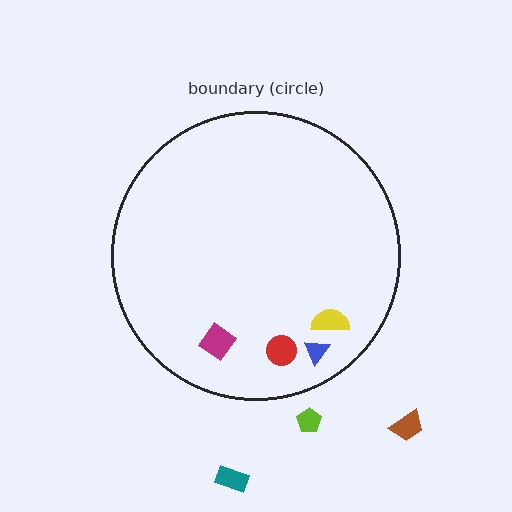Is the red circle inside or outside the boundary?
Inside.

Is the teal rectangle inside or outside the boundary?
Outside.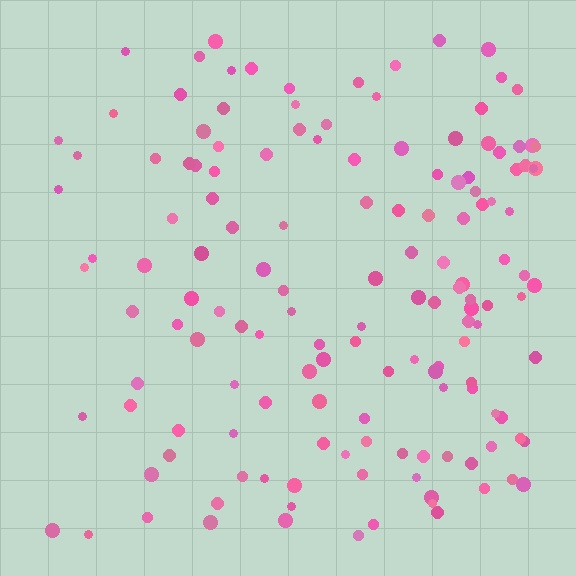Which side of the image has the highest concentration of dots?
The right.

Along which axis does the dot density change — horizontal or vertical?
Horizontal.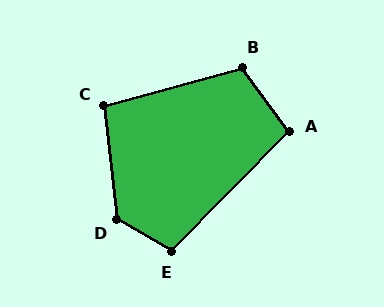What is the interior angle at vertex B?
Approximately 110 degrees (obtuse).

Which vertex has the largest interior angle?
D, at approximately 127 degrees.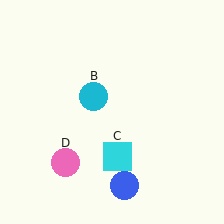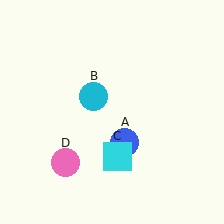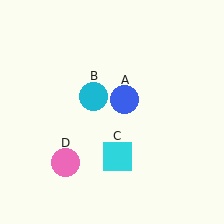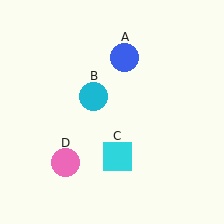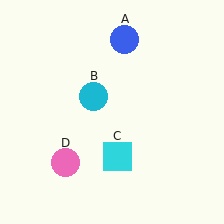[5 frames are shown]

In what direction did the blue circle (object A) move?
The blue circle (object A) moved up.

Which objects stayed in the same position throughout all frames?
Cyan circle (object B) and cyan square (object C) and pink circle (object D) remained stationary.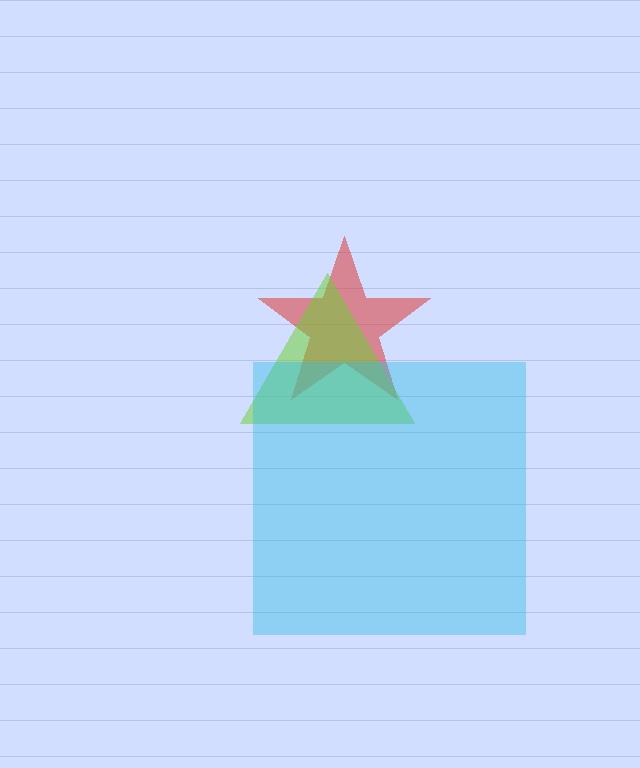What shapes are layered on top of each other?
The layered shapes are: a red star, a lime triangle, a cyan square.